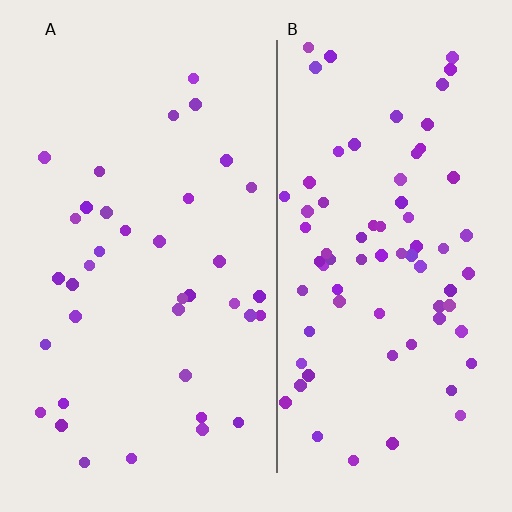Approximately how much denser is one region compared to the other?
Approximately 2.0× — region B over region A.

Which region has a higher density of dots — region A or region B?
B (the right).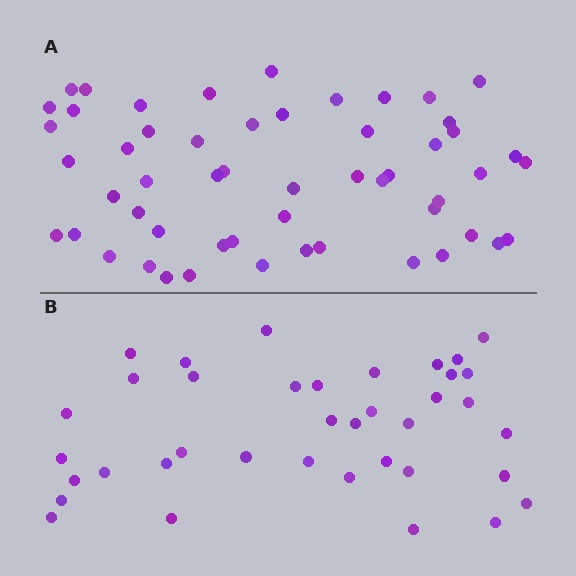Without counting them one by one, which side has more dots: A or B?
Region A (the top region) has more dots.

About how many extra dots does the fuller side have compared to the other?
Region A has approximately 15 more dots than region B.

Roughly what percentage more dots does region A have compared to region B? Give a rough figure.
About 40% more.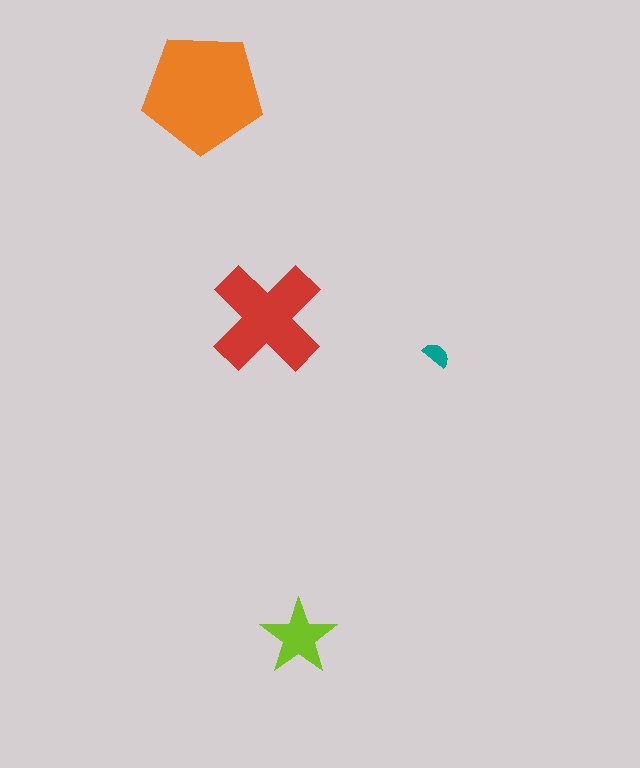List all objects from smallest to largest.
The teal semicircle, the lime star, the red cross, the orange pentagon.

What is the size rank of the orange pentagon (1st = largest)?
1st.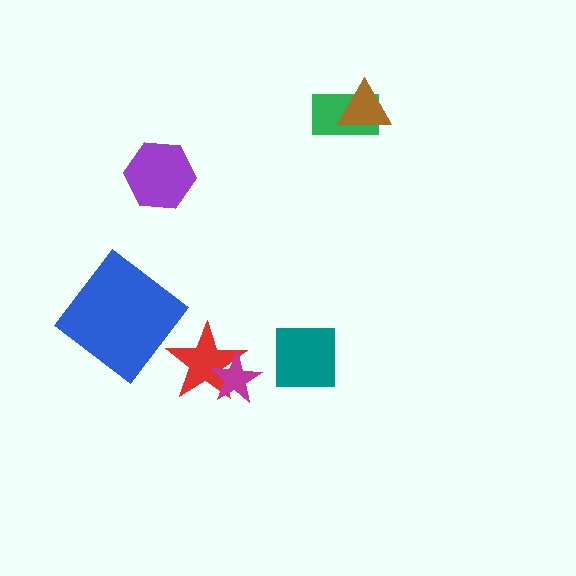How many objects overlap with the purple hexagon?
0 objects overlap with the purple hexagon.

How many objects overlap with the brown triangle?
1 object overlaps with the brown triangle.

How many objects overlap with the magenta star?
1 object overlaps with the magenta star.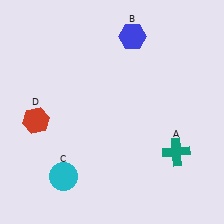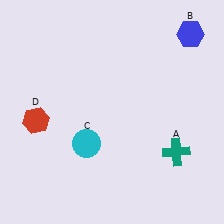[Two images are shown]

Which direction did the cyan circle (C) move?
The cyan circle (C) moved up.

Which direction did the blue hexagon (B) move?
The blue hexagon (B) moved right.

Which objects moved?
The objects that moved are: the blue hexagon (B), the cyan circle (C).